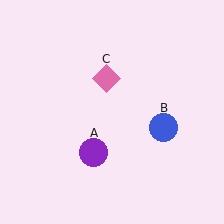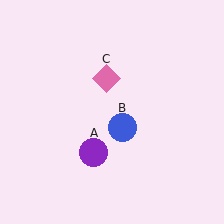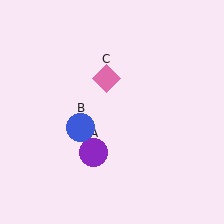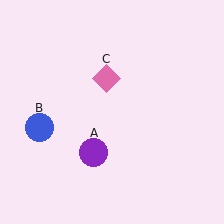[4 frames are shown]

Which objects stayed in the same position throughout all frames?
Purple circle (object A) and pink diamond (object C) remained stationary.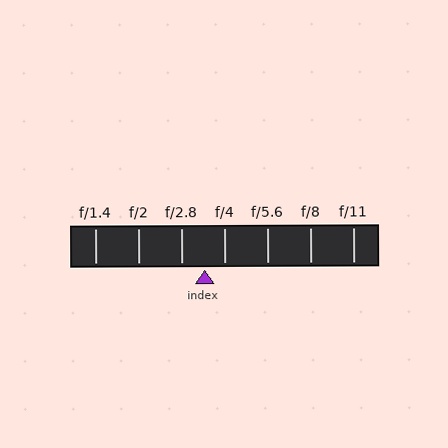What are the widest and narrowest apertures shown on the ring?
The widest aperture shown is f/1.4 and the narrowest is f/11.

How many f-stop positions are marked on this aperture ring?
There are 7 f-stop positions marked.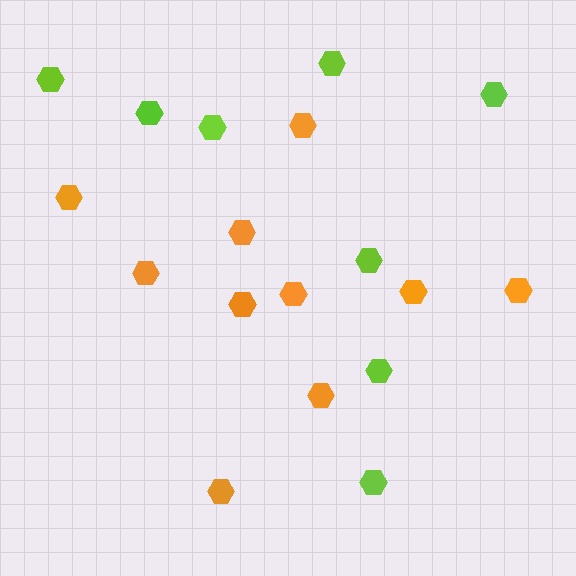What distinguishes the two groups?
There are 2 groups: one group of lime hexagons (8) and one group of orange hexagons (10).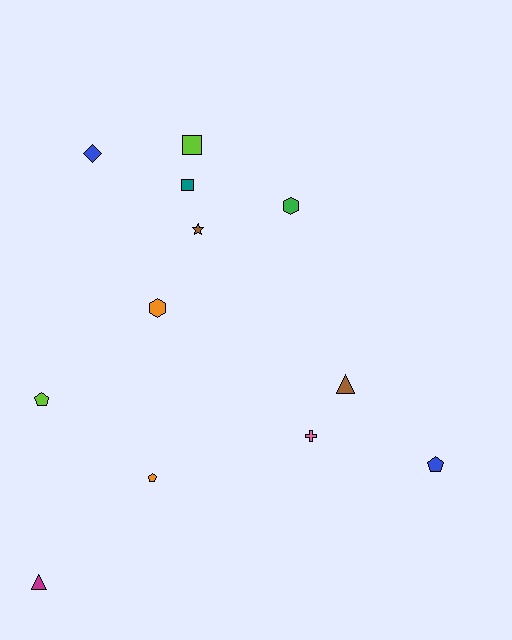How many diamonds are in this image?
There is 1 diamond.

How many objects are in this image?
There are 12 objects.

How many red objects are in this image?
There are no red objects.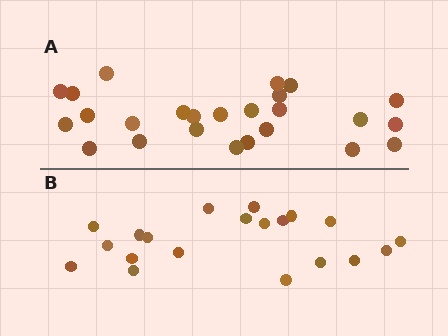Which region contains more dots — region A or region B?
Region A (the top region) has more dots.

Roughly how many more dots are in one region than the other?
Region A has about 5 more dots than region B.